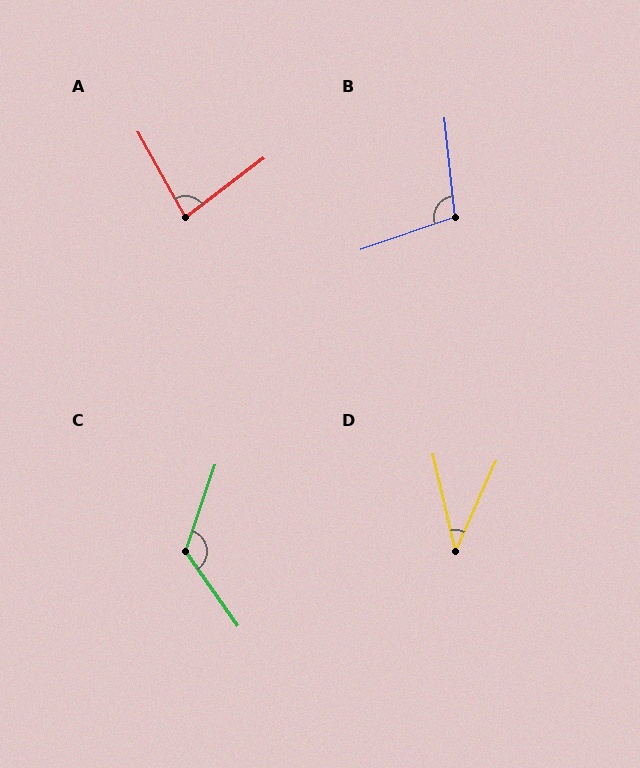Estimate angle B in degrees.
Approximately 103 degrees.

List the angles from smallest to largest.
D (37°), A (82°), B (103°), C (126°).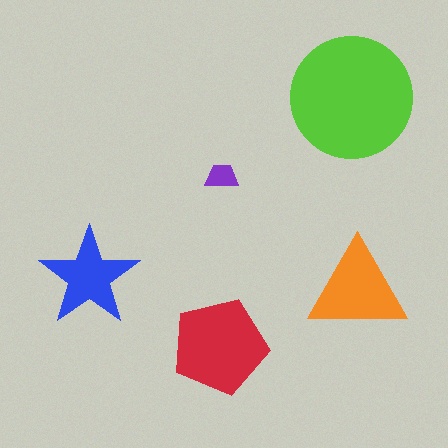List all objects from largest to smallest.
The lime circle, the red pentagon, the orange triangle, the blue star, the purple trapezoid.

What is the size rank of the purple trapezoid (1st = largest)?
5th.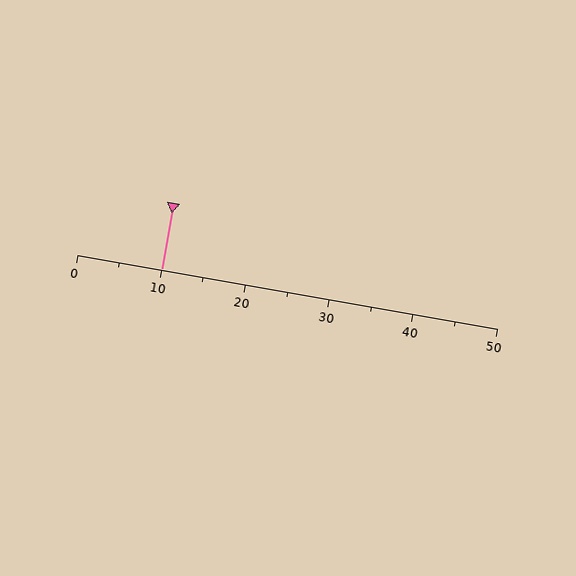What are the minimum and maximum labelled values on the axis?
The axis runs from 0 to 50.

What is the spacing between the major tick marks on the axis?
The major ticks are spaced 10 apart.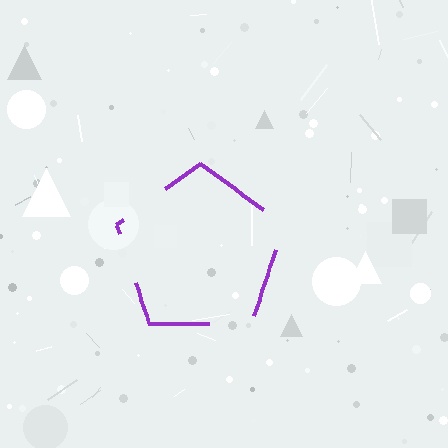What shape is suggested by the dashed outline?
The dashed outline suggests a pentagon.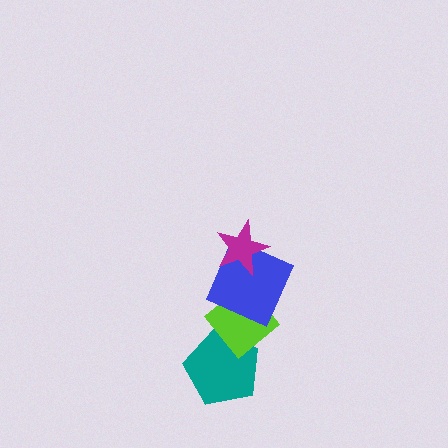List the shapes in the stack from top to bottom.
From top to bottom: the magenta star, the blue square, the lime diamond, the teal pentagon.